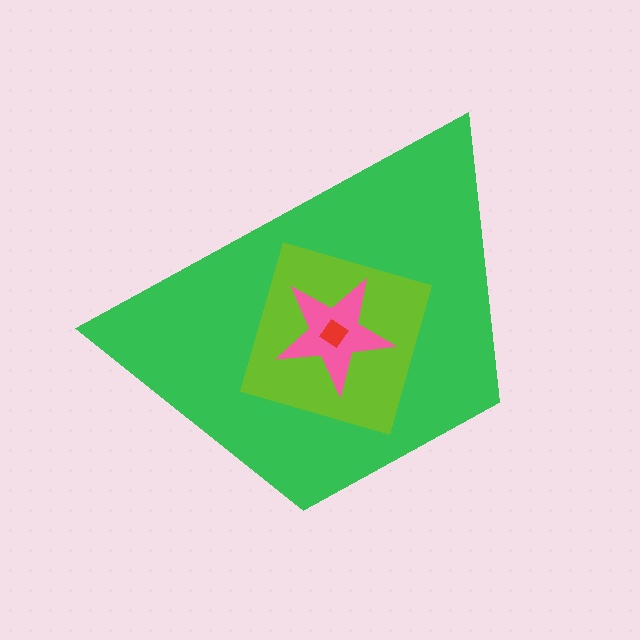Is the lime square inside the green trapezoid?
Yes.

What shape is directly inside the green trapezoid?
The lime square.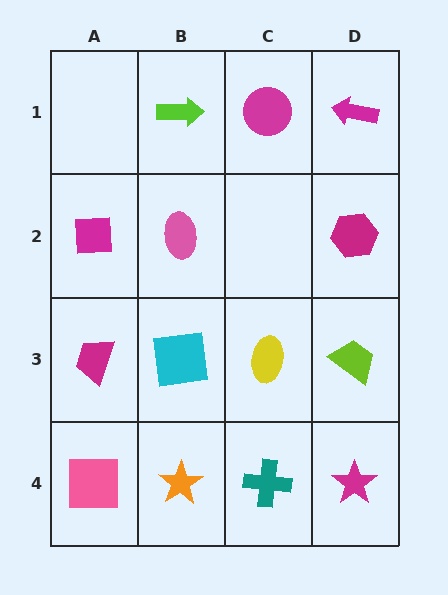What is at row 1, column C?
A magenta circle.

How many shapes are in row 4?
4 shapes.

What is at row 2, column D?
A magenta hexagon.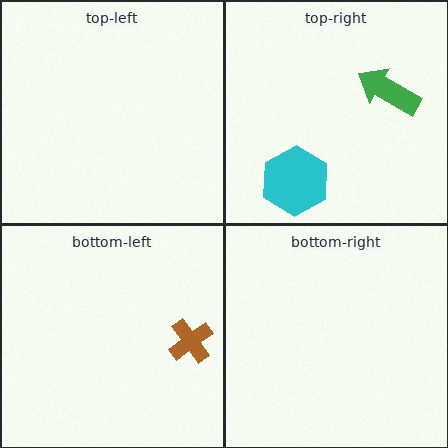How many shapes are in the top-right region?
2.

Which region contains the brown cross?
The bottom-left region.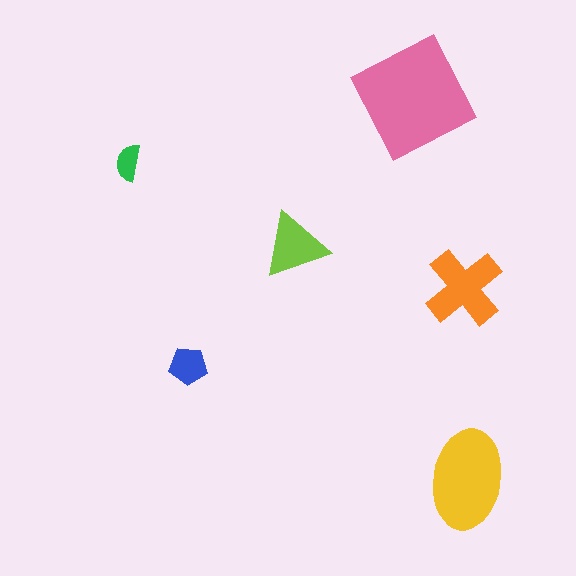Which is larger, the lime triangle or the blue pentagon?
The lime triangle.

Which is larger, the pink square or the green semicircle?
The pink square.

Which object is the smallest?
The green semicircle.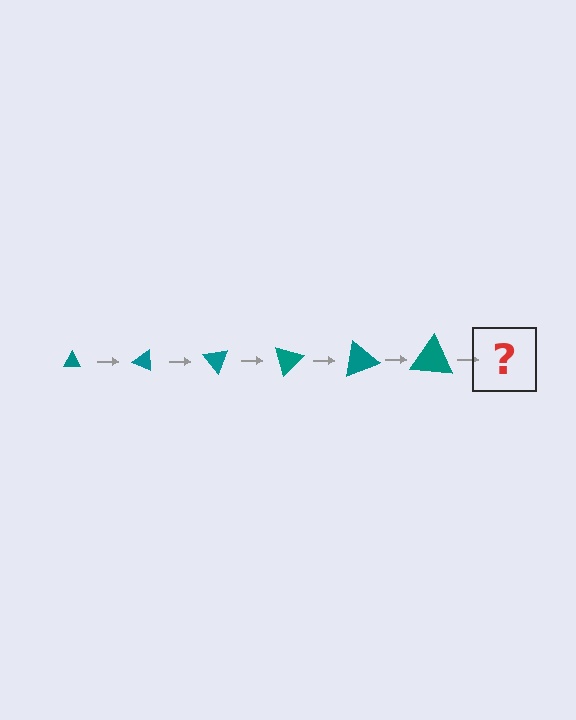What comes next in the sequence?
The next element should be a triangle, larger than the previous one and rotated 150 degrees from the start.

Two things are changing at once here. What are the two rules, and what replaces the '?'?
The two rules are that the triangle grows larger each step and it rotates 25 degrees each step. The '?' should be a triangle, larger than the previous one and rotated 150 degrees from the start.